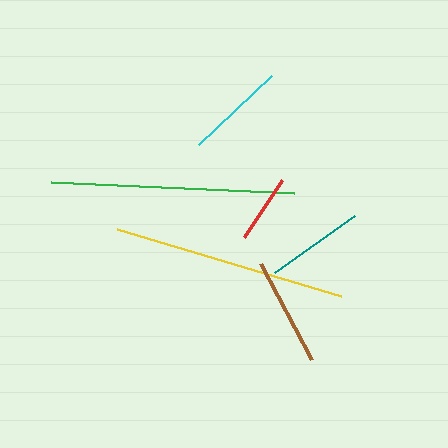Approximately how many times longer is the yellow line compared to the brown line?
The yellow line is approximately 2.1 times the length of the brown line.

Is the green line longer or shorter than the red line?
The green line is longer than the red line.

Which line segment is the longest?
The green line is the longest at approximately 244 pixels.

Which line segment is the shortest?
The red line is the shortest at approximately 68 pixels.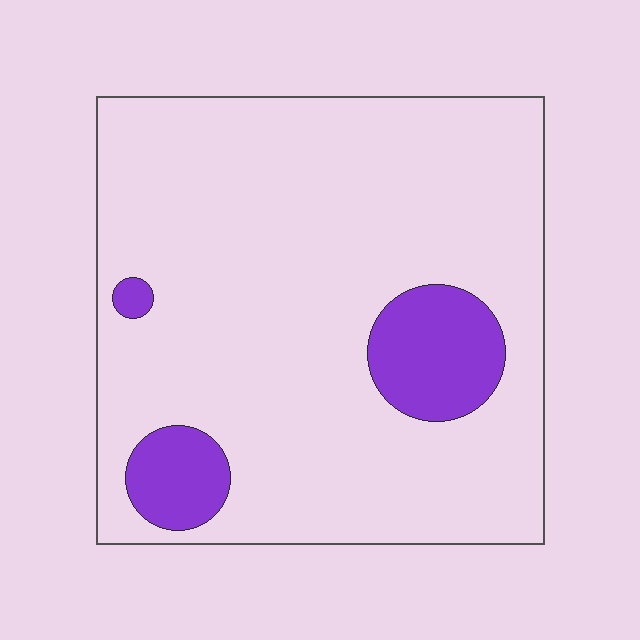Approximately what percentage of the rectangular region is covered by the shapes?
Approximately 15%.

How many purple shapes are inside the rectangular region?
3.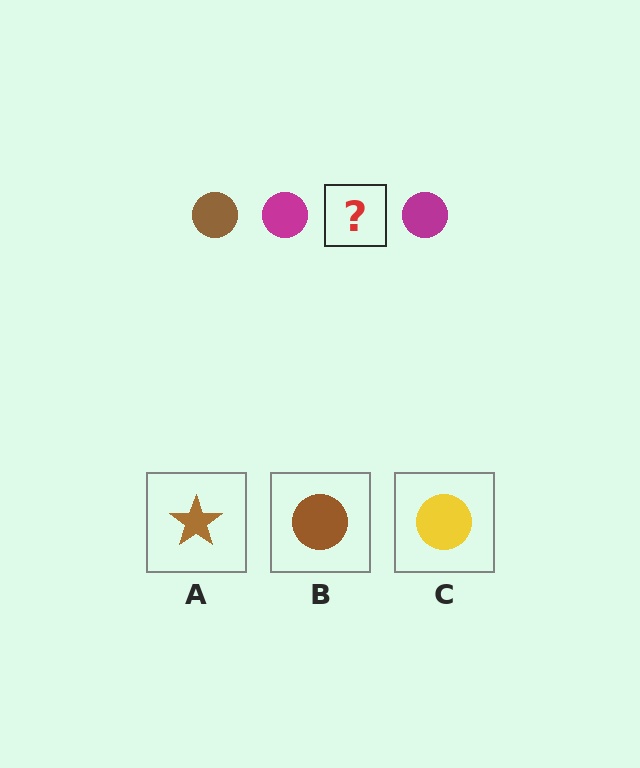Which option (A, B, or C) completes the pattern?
B.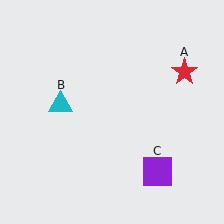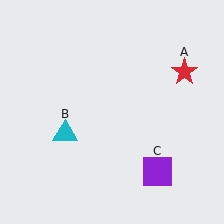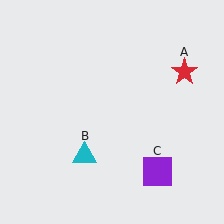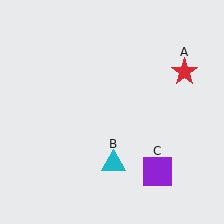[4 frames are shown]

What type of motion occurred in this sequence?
The cyan triangle (object B) rotated counterclockwise around the center of the scene.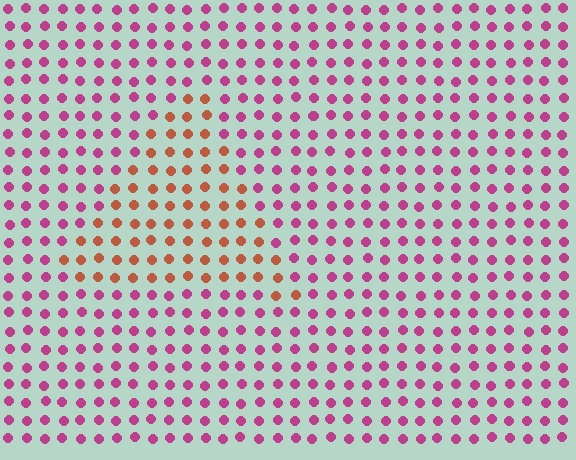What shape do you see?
I see a triangle.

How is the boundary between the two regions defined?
The boundary is defined purely by a slight shift in hue (about 51 degrees). Spacing, size, and orientation are identical on both sides.